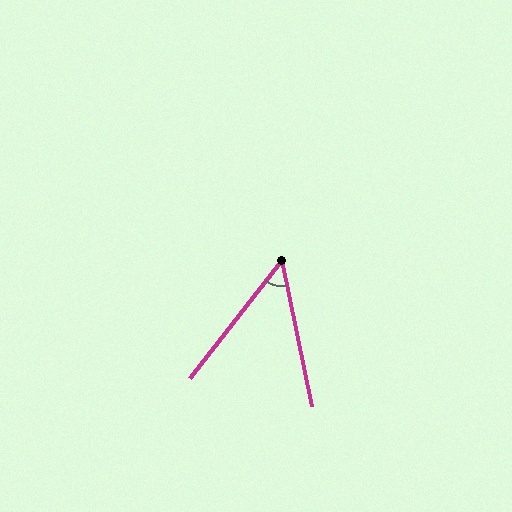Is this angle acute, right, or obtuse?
It is acute.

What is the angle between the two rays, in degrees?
Approximately 50 degrees.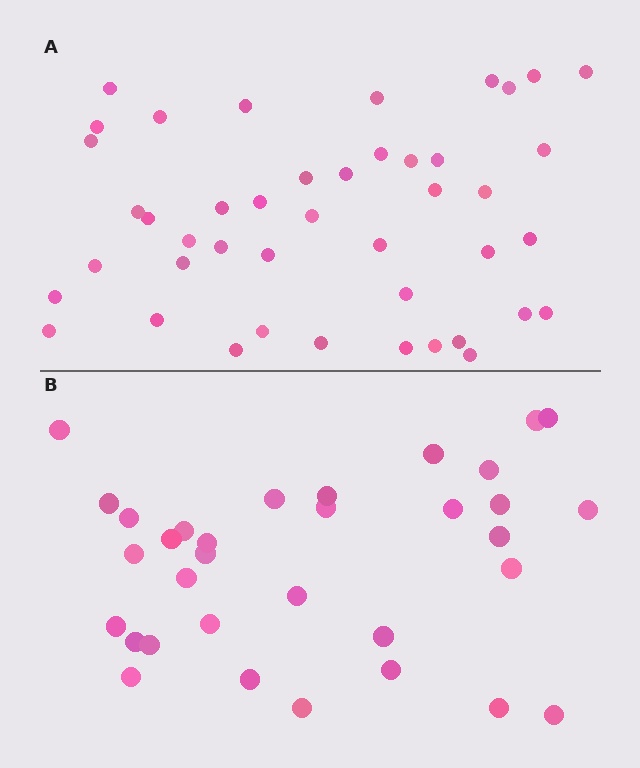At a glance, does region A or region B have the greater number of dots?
Region A (the top region) has more dots.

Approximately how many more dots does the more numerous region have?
Region A has roughly 12 or so more dots than region B.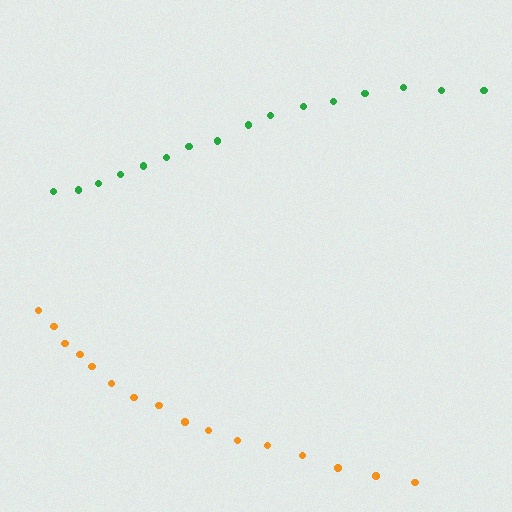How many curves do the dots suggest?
There are 2 distinct paths.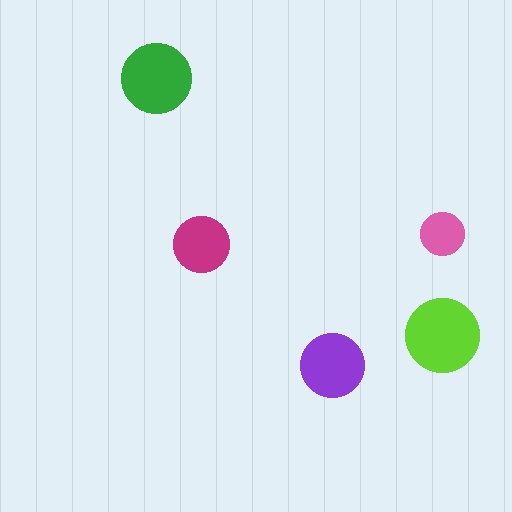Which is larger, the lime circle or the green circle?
The lime one.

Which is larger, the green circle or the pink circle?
The green one.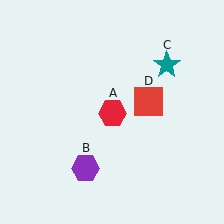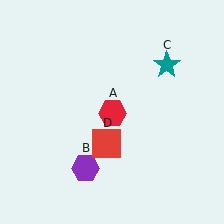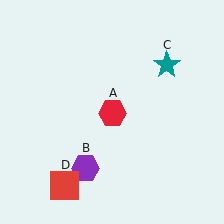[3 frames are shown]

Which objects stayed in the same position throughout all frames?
Red hexagon (object A) and purple hexagon (object B) and teal star (object C) remained stationary.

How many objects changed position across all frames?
1 object changed position: red square (object D).